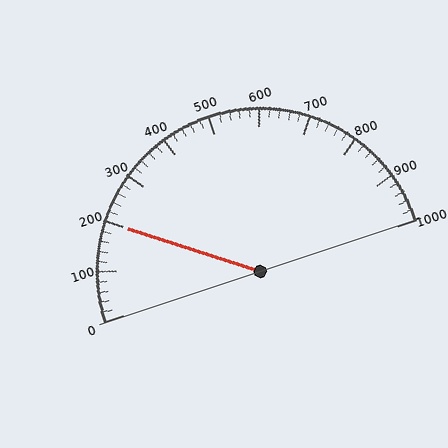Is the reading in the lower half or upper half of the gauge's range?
The reading is in the lower half of the range (0 to 1000).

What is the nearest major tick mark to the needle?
The nearest major tick mark is 200.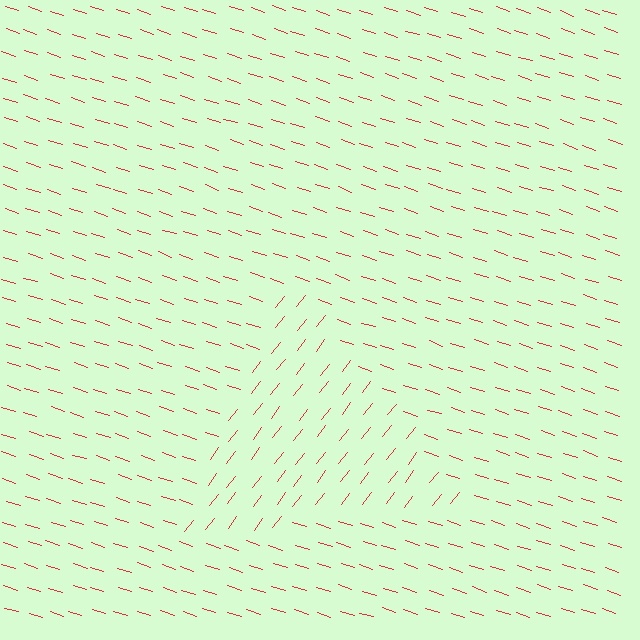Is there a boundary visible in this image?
Yes, there is a texture boundary formed by a change in line orientation.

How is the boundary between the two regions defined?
The boundary is defined purely by a change in line orientation (approximately 71 degrees difference). All lines are the same color and thickness.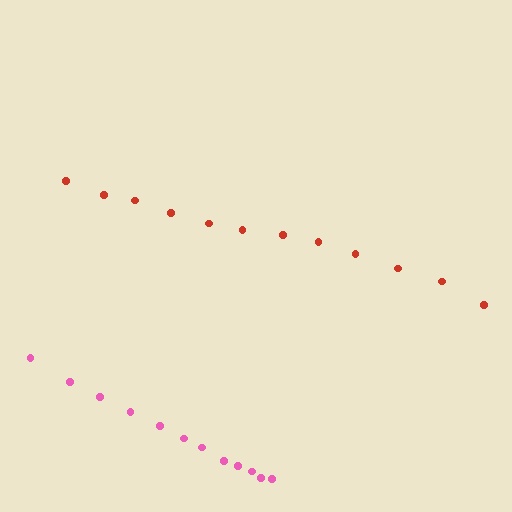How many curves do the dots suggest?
There are 2 distinct paths.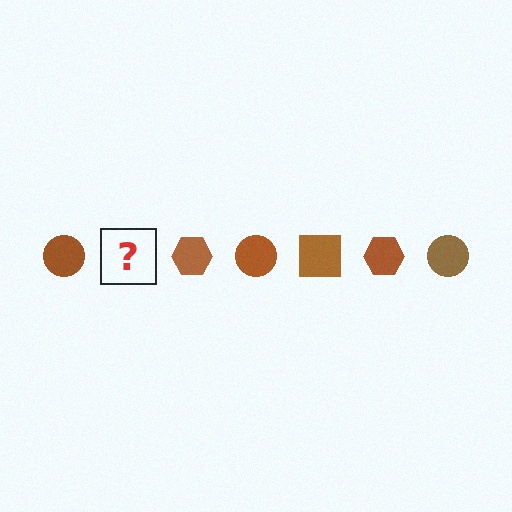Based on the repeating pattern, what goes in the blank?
The blank should be a brown square.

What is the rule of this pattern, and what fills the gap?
The rule is that the pattern cycles through circle, square, hexagon shapes in brown. The gap should be filled with a brown square.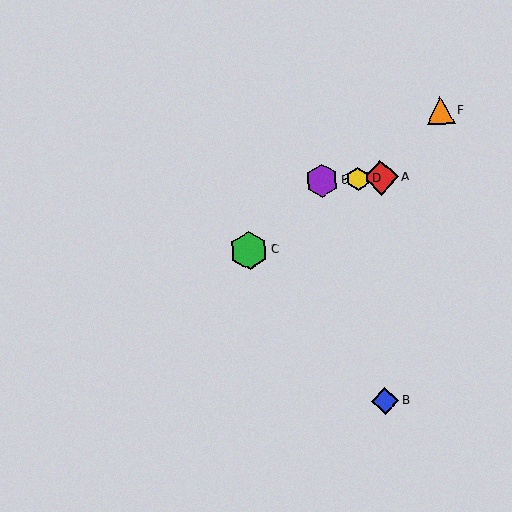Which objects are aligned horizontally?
Objects A, D, E are aligned horizontally.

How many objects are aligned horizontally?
3 objects (A, D, E) are aligned horizontally.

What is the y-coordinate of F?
Object F is at y≈110.